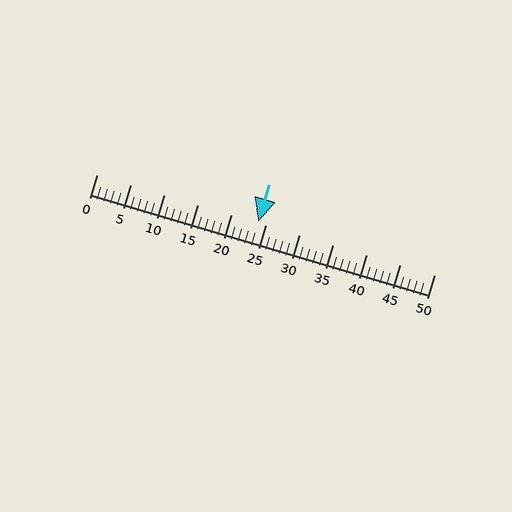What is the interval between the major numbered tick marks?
The major tick marks are spaced 5 units apart.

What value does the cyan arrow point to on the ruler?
The cyan arrow points to approximately 24.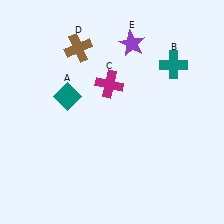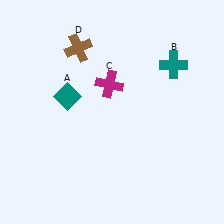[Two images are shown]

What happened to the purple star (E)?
The purple star (E) was removed in Image 2. It was in the top-right area of Image 1.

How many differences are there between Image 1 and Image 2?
There is 1 difference between the two images.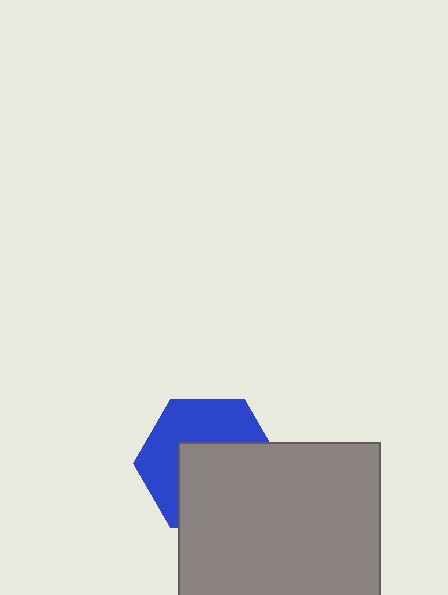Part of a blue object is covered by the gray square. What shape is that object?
It is a hexagon.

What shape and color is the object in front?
The object in front is a gray square.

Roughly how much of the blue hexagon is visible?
About half of it is visible (roughly 47%).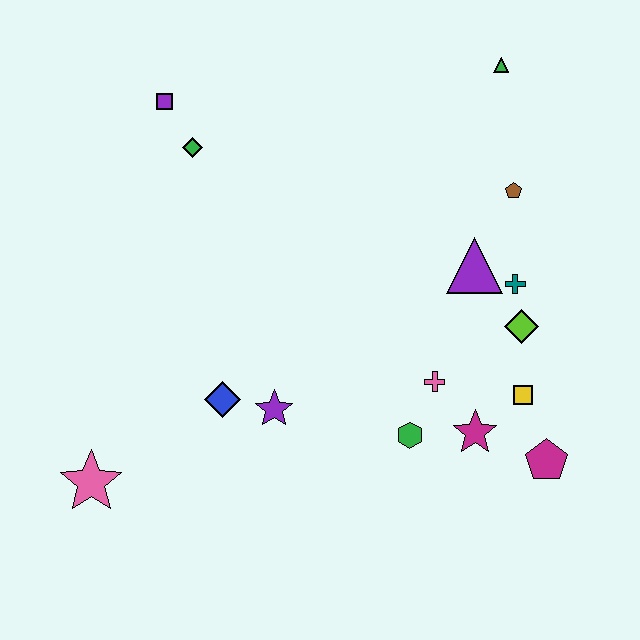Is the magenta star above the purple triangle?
No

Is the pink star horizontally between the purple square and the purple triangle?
No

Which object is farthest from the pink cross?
The purple square is farthest from the pink cross.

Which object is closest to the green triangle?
The brown pentagon is closest to the green triangle.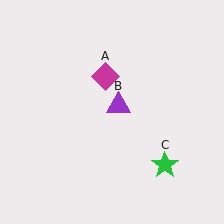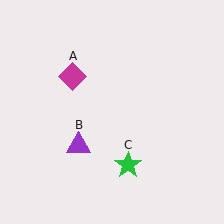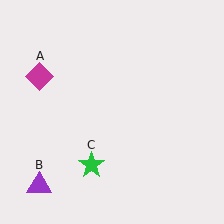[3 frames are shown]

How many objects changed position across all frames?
3 objects changed position: magenta diamond (object A), purple triangle (object B), green star (object C).